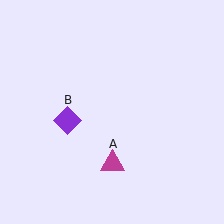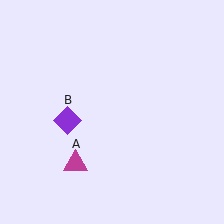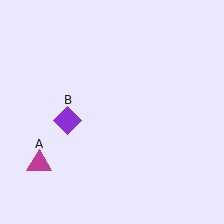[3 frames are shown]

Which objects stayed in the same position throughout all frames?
Purple diamond (object B) remained stationary.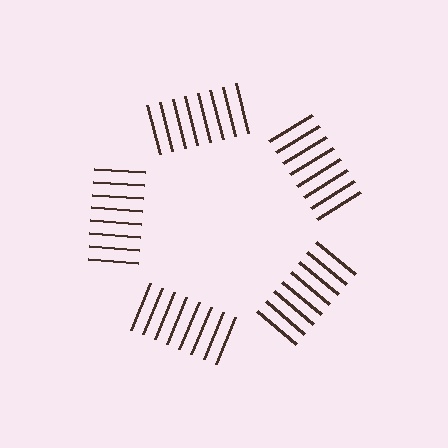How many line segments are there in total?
40 — 8 along each of the 5 edges.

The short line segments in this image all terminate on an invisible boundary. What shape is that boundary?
An illusory pentagon — the line segments terminate on its edges but no continuous stroke is drawn.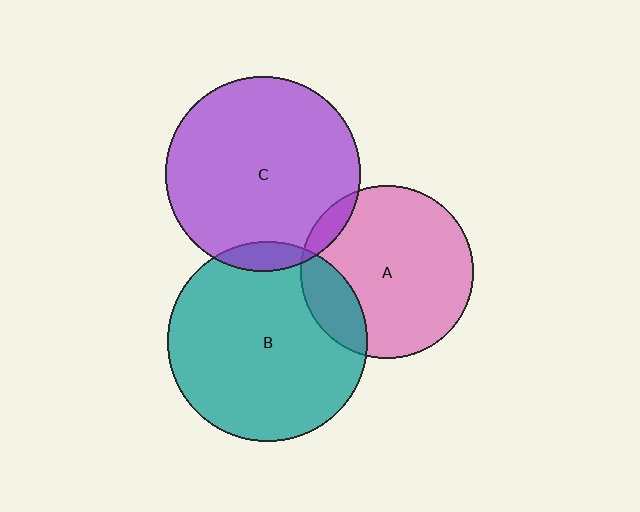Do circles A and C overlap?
Yes.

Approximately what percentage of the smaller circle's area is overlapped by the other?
Approximately 5%.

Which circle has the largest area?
Circle B (teal).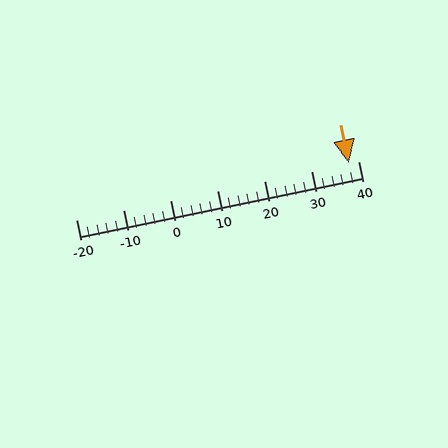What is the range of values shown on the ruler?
The ruler shows values from -20 to 40.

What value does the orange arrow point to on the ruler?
The orange arrow points to approximately 38.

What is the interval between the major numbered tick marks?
The major tick marks are spaced 10 units apart.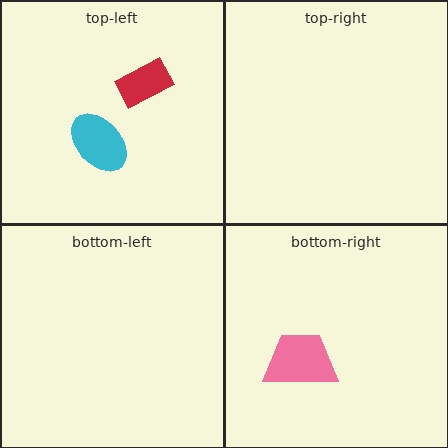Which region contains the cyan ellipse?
The top-left region.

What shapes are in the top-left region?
The red rectangle, the cyan ellipse.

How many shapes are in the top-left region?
2.